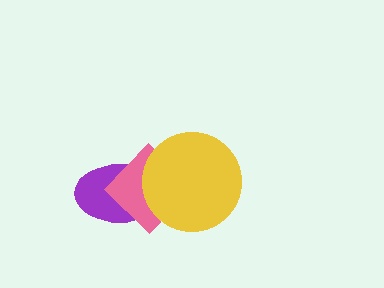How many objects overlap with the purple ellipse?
2 objects overlap with the purple ellipse.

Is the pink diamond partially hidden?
Yes, it is partially covered by another shape.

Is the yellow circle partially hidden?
No, no other shape covers it.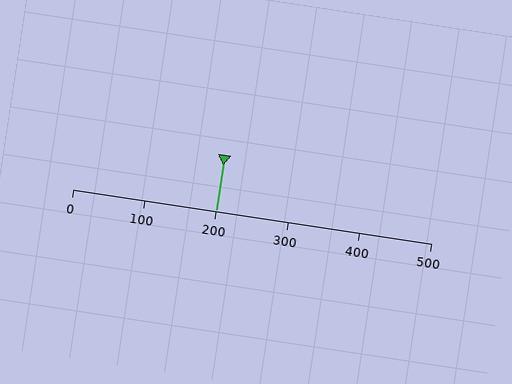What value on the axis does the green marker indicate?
The marker indicates approximately 200.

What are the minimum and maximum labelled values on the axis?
The axis runs from 0 to 500.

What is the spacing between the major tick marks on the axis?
The major ticks are spaced 100 apart.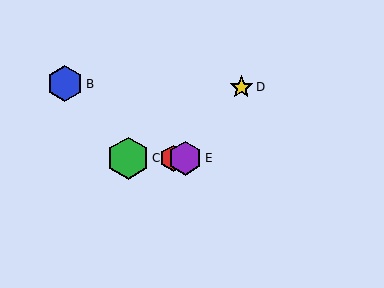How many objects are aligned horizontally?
3 objects (A, C, E) are aligned horizontally.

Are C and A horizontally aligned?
Yes, both are at y≈158.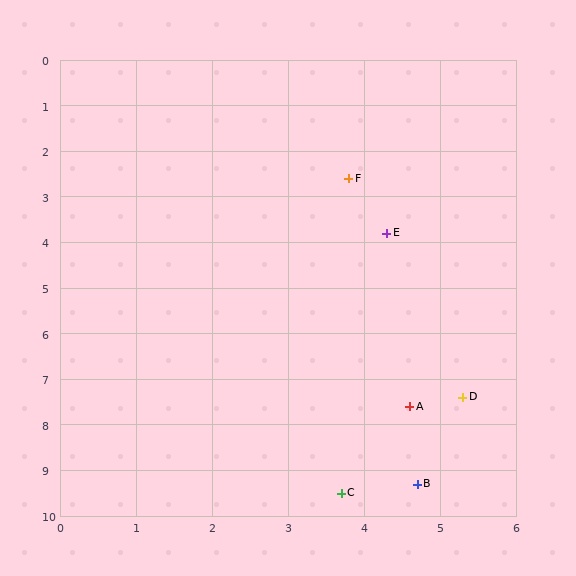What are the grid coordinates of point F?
Point F is at approximately (3.8, 2.6).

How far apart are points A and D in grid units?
Points A and D are about 0.7 grid units apart.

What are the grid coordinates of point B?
Point B is at approximately (4.7, 9.3).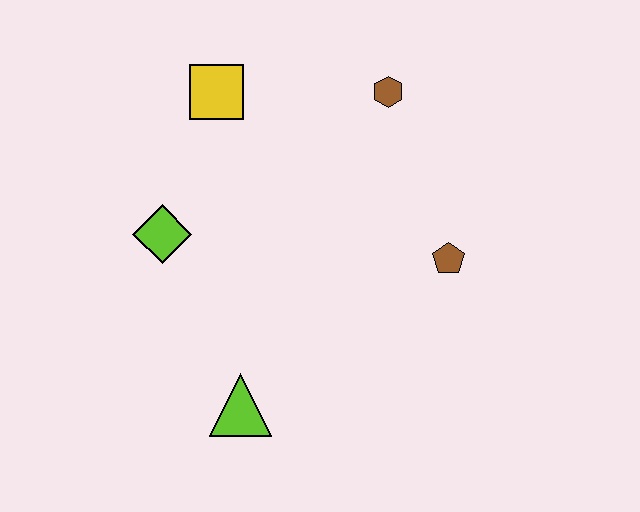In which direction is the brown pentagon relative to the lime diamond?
The brown pentagon is to the right of the lime diamond.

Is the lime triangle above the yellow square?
No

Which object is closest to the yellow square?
The lime diamond is closest to the yellow square.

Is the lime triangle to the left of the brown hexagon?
Yes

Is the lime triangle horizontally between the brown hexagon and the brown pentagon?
No